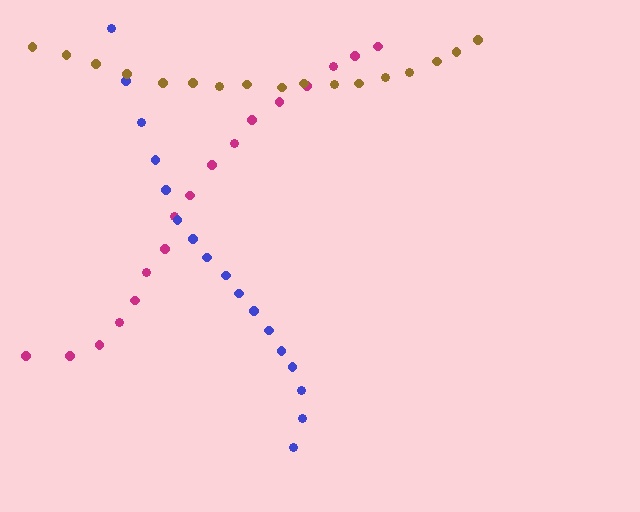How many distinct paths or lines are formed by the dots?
There are 3 distinct paths.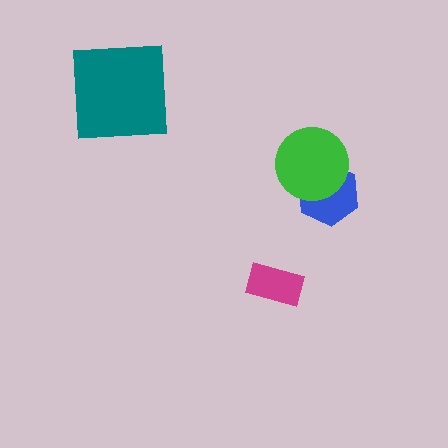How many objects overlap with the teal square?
0 objects overlap with the teal square.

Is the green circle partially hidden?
No, no other shape covers it.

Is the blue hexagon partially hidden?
Yes, it is partially covered by another shape.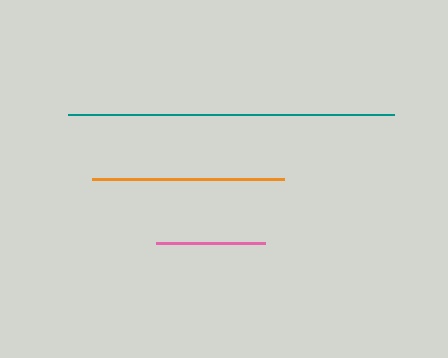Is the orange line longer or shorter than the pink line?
The orange line is longer than the pink line.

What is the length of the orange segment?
The orange segment is approximately 191 pixels long.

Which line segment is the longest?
The teal line is the longest at approximately 326 pixels.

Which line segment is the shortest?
The pink line is the shortest at approximately 109 pixels.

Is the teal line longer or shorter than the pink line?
The teal line is longer than the pink line.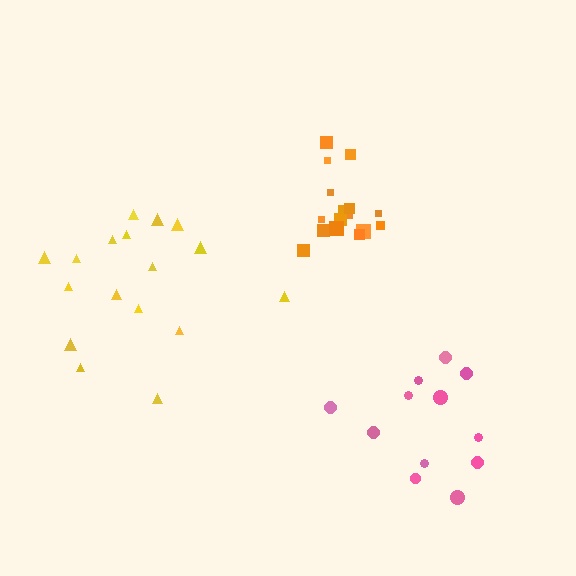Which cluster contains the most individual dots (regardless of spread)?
Yellow (17).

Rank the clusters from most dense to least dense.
orange, yellow, pink.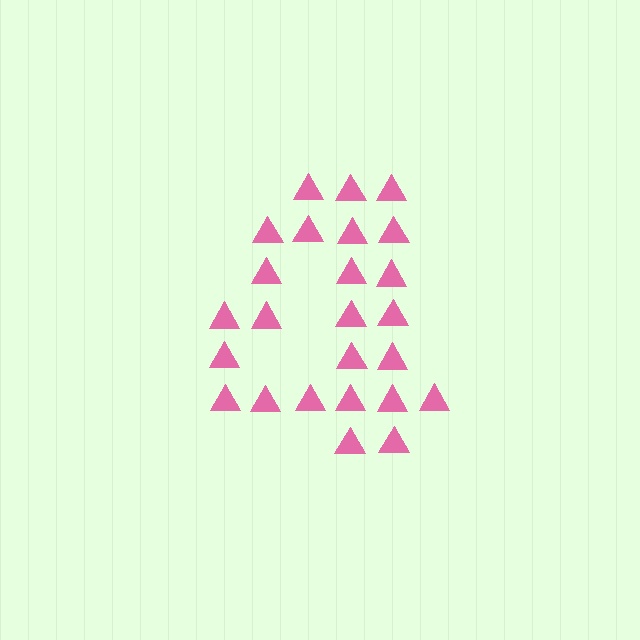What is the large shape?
The large shape is the digit 4.